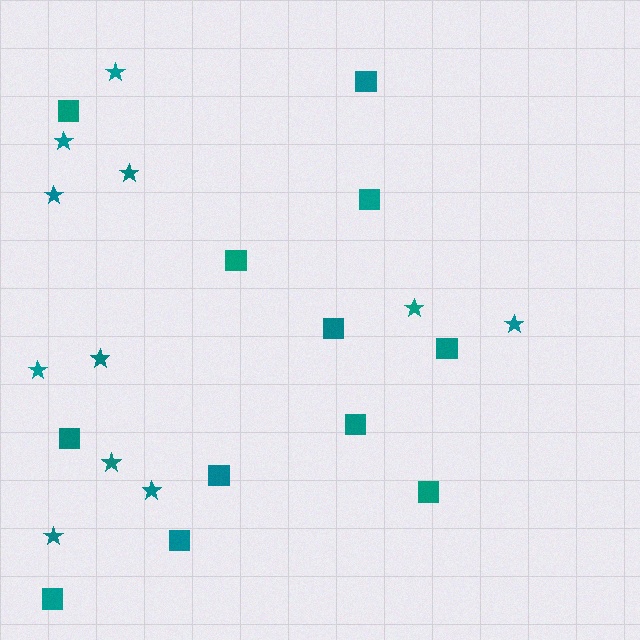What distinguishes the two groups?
There are 2 groups: one group of stars (11) and one group of squares (12).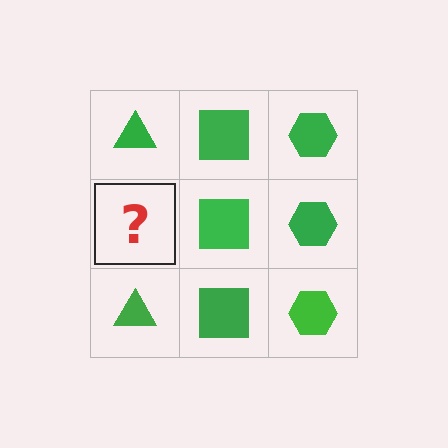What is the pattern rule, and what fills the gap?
The rule is that each column has a consistent shape. The gap should be filled with a green triangle.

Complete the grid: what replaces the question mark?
The question mark should be replaced with a green triangle.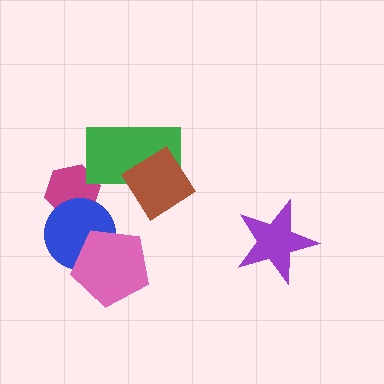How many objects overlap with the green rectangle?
1 object overlaps with the green rectangle.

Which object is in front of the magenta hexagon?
The blue circle is in front of the magenta hexagon.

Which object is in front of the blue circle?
The pink pentagon is in front of the blue circle.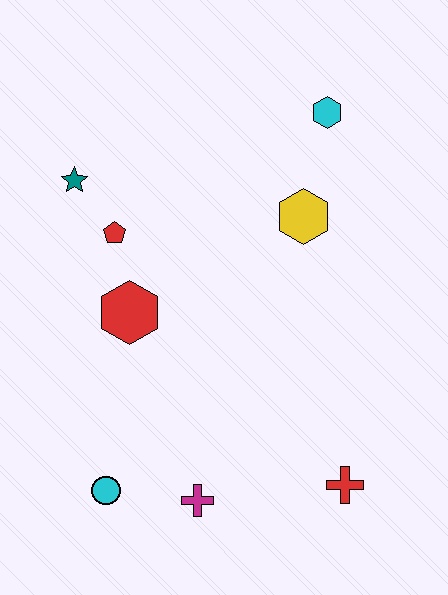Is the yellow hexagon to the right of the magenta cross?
Yes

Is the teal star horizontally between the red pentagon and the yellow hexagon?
No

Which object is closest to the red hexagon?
The red pentagon is closest to the red hexagon.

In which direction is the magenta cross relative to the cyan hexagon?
The magenta cross is below the cyan hexagon.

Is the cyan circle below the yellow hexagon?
Yes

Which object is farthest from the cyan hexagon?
The cyan circle is farthest from the cyan hexagon.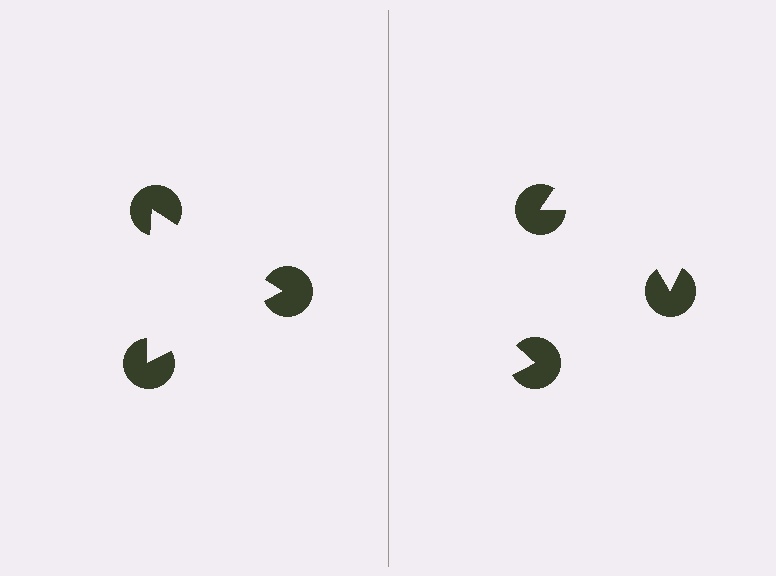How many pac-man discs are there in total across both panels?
6 — 3 on each side.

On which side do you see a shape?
An illusory triangle appears on the left side. On the right side the wedge cuts are rotated, so no coherent shape forms.